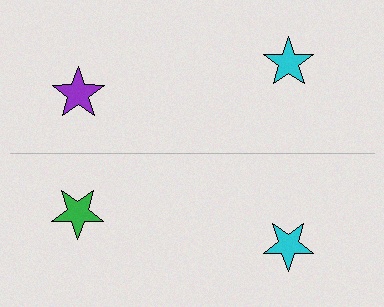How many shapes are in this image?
There are 4 shapes in this image.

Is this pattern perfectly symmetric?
No, the pattern is not perfectly symmetric. The green star on the bottom side breaks the symmetry — its mirror counterpart is purple.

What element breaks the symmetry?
The green star on the bottom side breaks the symmetry — its mirror counterpart is purple.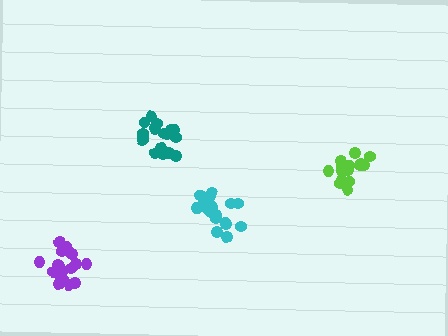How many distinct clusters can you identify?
There are 4 distinct clusters.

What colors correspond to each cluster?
The clusters are colored: cyan, teal, lime, purple.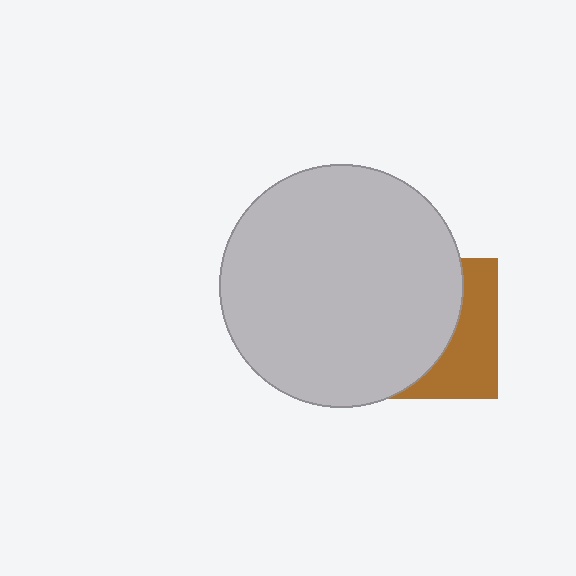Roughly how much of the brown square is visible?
A small part of it is visible (roughly 36%).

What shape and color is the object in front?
The object in front is a light gray circle.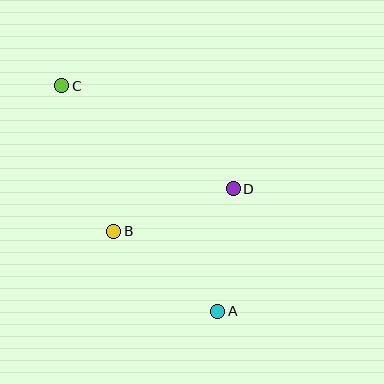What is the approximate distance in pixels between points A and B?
The distance between A and B is approximately 131 pixels.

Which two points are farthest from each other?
Points A and C are farthest from each other.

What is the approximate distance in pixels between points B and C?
The distance between B and C is approximately 154 pixels.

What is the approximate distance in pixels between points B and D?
The distance between B and D is approximately 127 pixels.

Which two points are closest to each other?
Points A and D are closest to each other.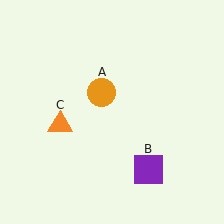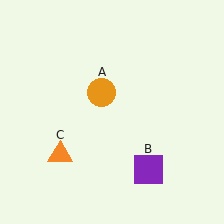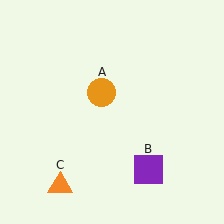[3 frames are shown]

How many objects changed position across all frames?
1 object changed position: orange triangle (object C).